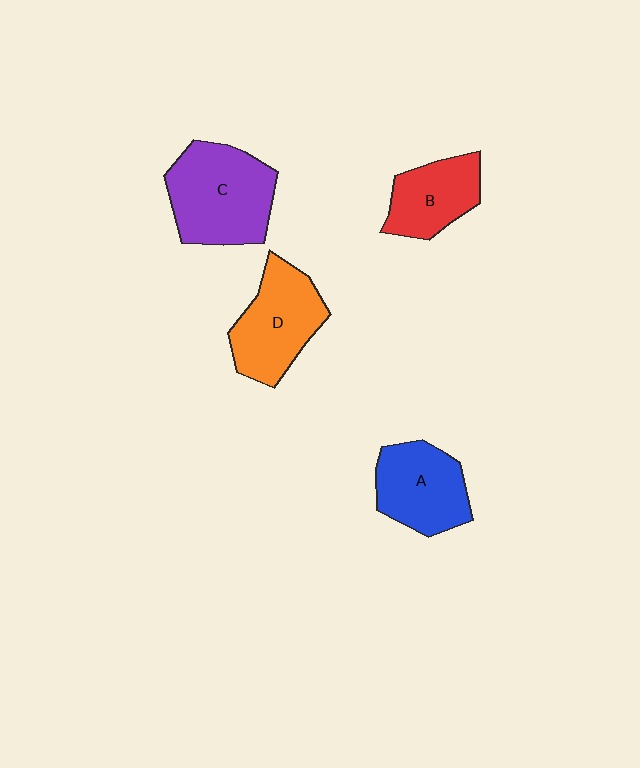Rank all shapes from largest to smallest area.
From largest to smallest: C (purple), D (orange), A (blue), B (red).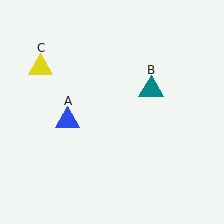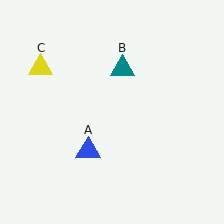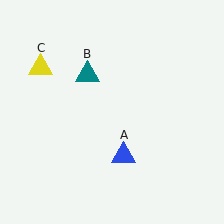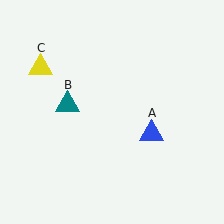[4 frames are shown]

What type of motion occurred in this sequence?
The blue triangle (object A), teal triangle (object B) rotated counterclockwise around the center of the scene.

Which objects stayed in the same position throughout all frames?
Yellow triangle (object C) remained stationary.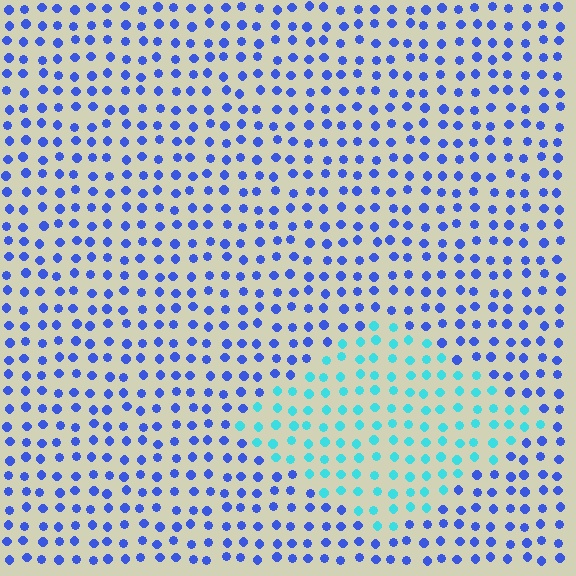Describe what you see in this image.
The image is filled with small blue elements in a uniform arrangement. A diamond-shaped region is visible where the elements are tinted to a slightly different hue, forming a subtle color boundary.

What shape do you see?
I see a diamond.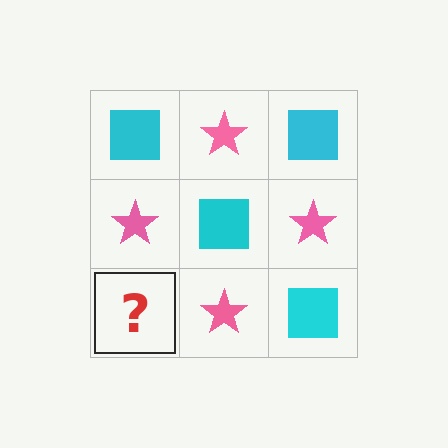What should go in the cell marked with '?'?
The missing cell should contain a cyan square.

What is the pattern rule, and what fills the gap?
The rule is that it alternates cyan square and pink star in a checkerboard pattern. The gap should be filled with a cyan square.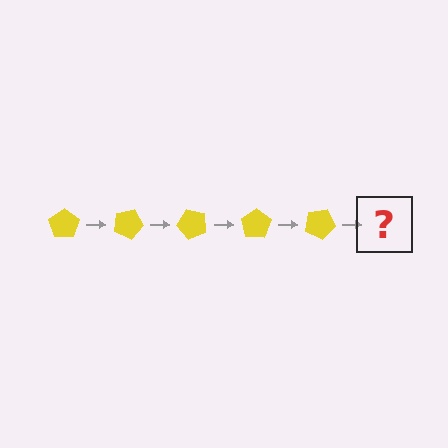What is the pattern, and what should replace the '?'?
The pattern is that the pentagon rotates 25 degrees each step. The '?' should be a yellow pentagon rotated 125 degrees.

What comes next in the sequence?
The next element should be a yellow pentagon rotated 125 degrees.